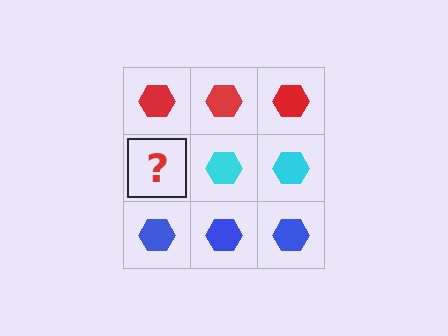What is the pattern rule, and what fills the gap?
The rule is that each row has a consistent color. The gap should be filled with a cyan hexagon.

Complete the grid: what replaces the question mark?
The question mark should be replaced with a cyan hexagon.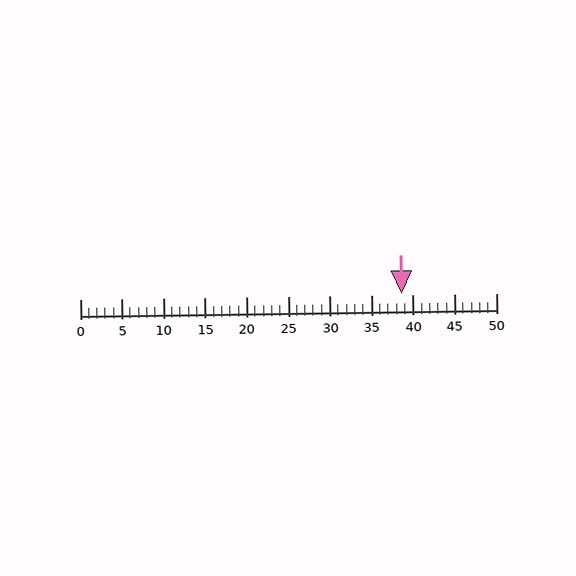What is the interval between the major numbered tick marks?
The major tick marks are spaced 5 units apart.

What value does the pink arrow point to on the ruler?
The pink arrow points to approximately 39.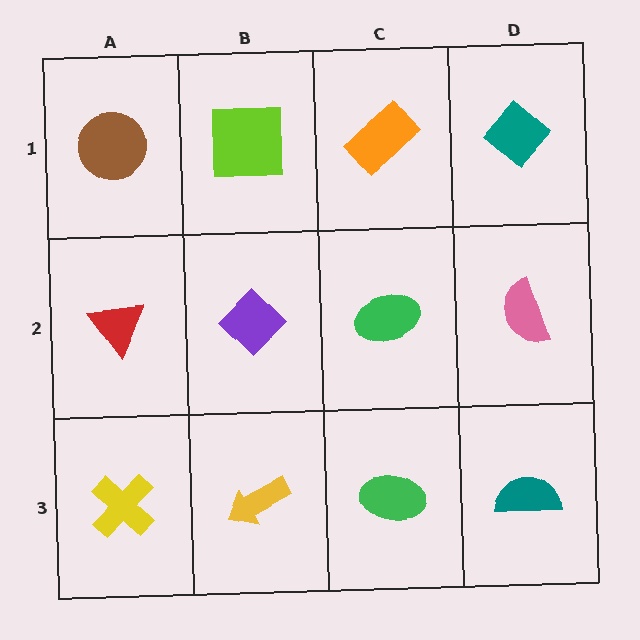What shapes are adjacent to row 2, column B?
A lime square (row 1, column B), a yellow arrow (row 3, column B), a red triangle (row 2, column A), a green ellipse (row 2, column C).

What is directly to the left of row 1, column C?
A lime square.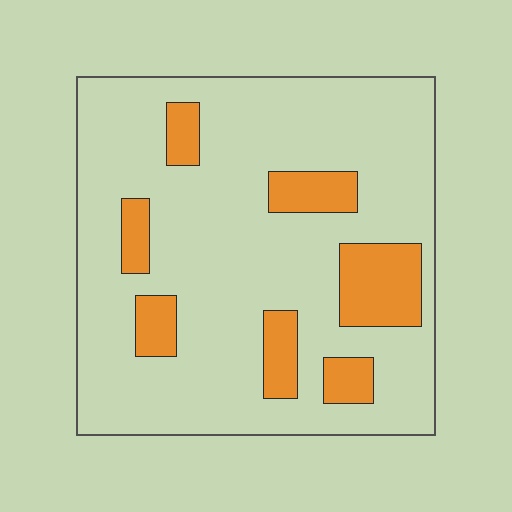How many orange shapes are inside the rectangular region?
7.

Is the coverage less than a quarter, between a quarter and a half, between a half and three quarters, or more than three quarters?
Less than a quarter.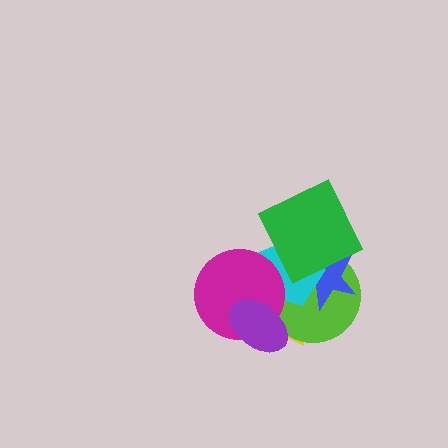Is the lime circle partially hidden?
Yes, it is partially covered by another shape.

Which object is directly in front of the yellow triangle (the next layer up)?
The lime circle is directly in front of the yellow triangle.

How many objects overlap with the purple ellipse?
4 objects overlap with the purple ellipse.